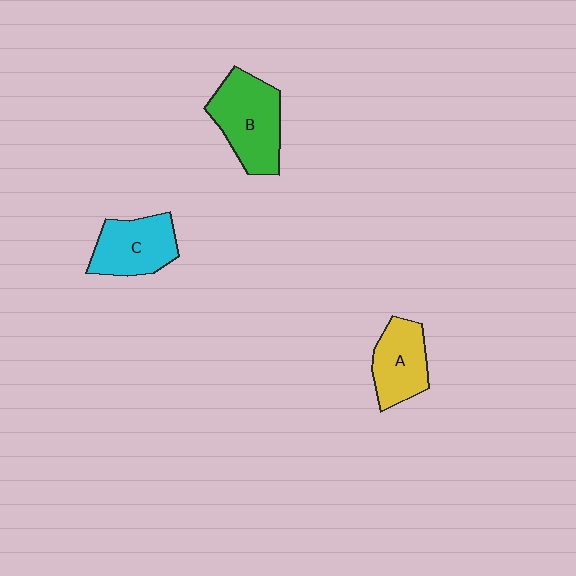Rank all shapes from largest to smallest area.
From largest to smallest: B (green), C (cyan), A (yellow).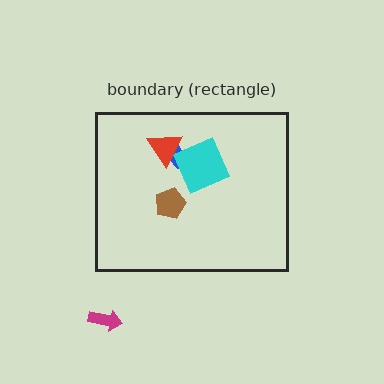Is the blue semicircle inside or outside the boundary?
Inside.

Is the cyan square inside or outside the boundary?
Inside.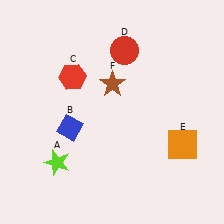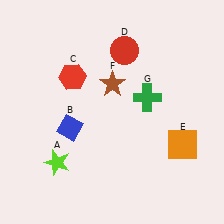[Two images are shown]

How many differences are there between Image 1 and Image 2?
There is 1 difference between the two images.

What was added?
A green cross (G) was added in Image 2.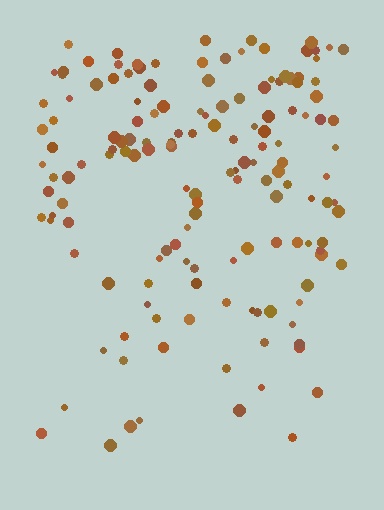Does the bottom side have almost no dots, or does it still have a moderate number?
Still a moderate number, just noticeably fewer than the top.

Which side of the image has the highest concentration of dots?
The top.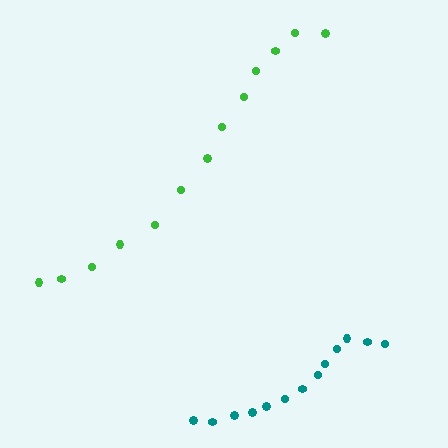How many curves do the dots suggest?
There are 2 distinct paths.